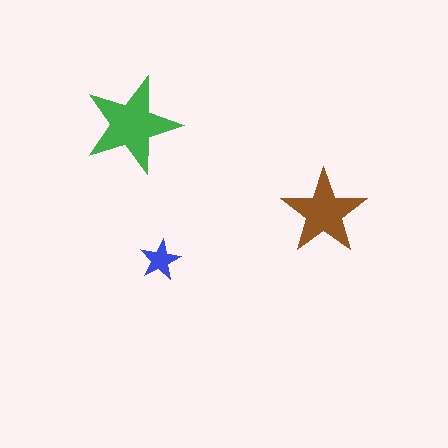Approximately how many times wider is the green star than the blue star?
About 2.5 times wider.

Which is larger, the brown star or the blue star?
The brown one.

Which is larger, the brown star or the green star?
The green one.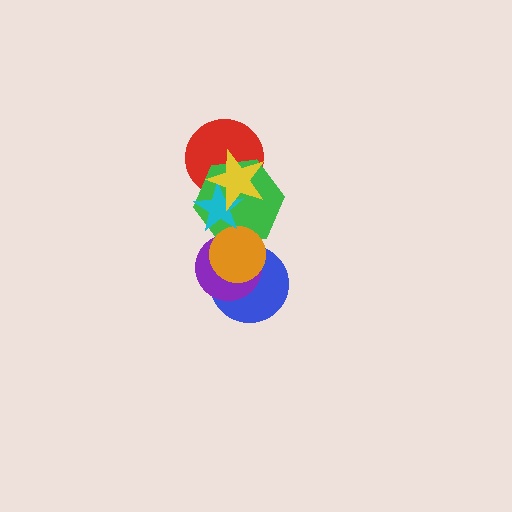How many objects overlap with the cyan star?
3 objects overlap with the cyan star.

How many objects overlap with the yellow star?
3 objects overlap with the yellow star.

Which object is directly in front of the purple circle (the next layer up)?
The green hexagon is directly in front of the purple circle.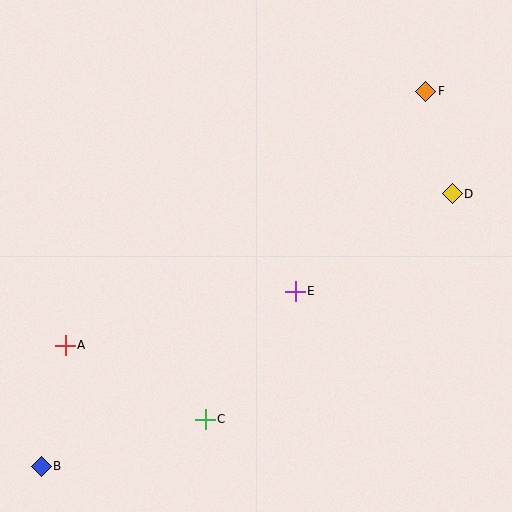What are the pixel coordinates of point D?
Point D is at (452, 194).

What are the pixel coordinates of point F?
Point F is at (426, 91).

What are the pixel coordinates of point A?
Point A is at (65, 345).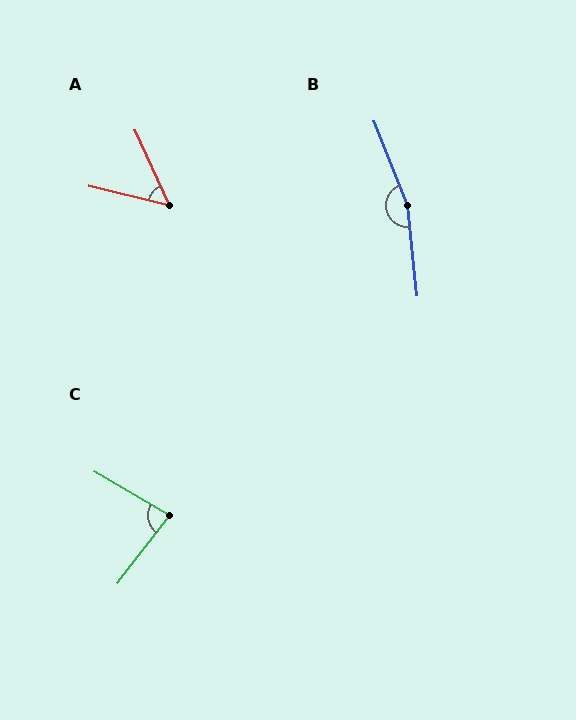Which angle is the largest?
B, at approximately 164 degrees.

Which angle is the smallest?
A, at approximately 53 degrees.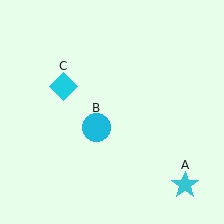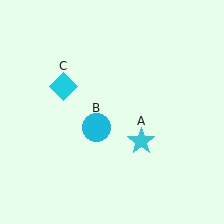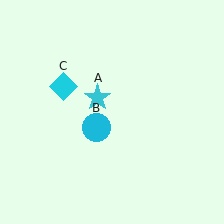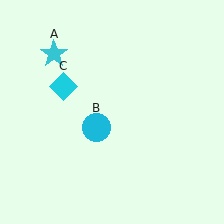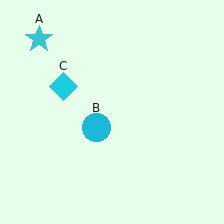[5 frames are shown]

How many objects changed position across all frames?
1 object changed position: cyan star (object A).